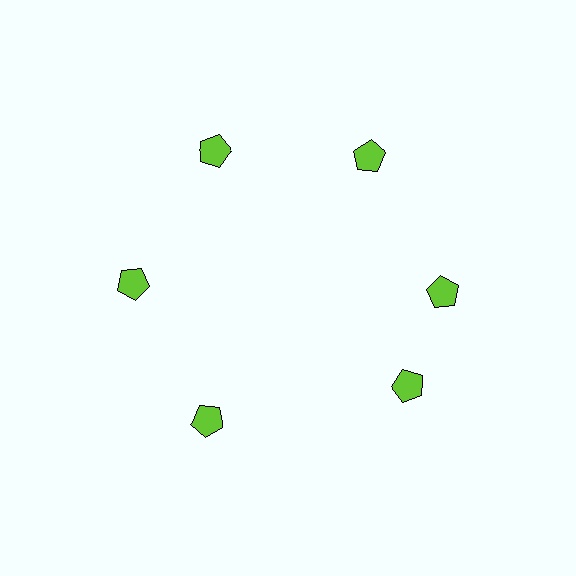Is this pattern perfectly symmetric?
No. The 6 lime pentagons are arranged in a ring, but one element near the 5 o'clock position is rotated out of alignment along the ring, breaking the 6-fold rotational symmetry.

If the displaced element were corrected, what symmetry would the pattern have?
It would have 6-fold rotational symmetry — the pattern would map onto itself every 60 degrees.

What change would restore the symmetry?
The symmetry would be restored by rotating it back into even spacing with its neighbors so that all 6 pentagons sit at equal angles and equal distance from the center.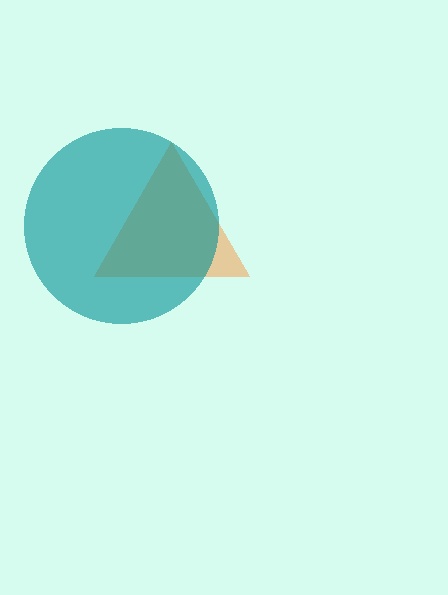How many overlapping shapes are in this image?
There are 2 overlapping shapes in the image.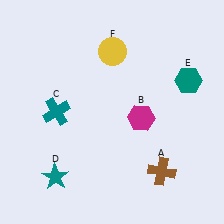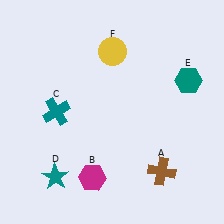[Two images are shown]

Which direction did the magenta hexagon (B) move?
The magenta hexagon (B) moved down.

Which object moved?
The magenta hexagon (B) moved down.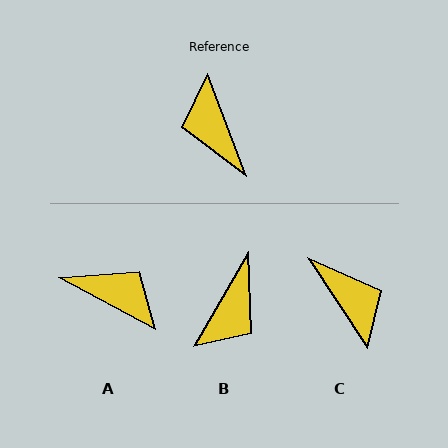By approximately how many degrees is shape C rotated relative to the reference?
Approximately 167 degrees clockwise.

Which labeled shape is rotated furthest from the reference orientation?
C, about 167 degrees away.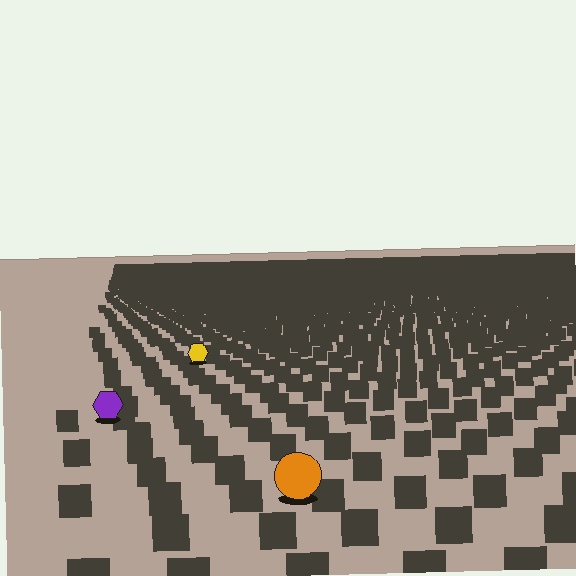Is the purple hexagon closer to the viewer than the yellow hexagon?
Yes. The purple hexagon is closer — you can tell from the texture gradient: the ground texture is coarser near it.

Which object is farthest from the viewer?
The yellow hexagon is farthest from the viewer. It appears smaller and the ground texture around it is denser.